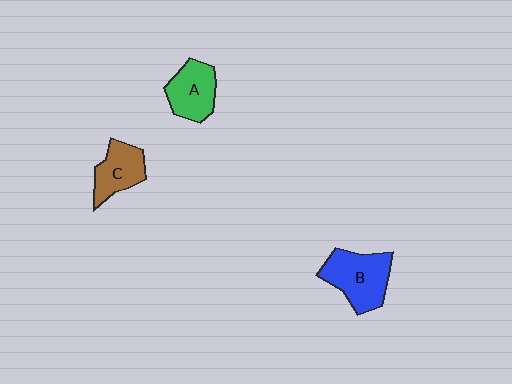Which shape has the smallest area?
Shape C (brown).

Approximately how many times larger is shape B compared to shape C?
Approximately 1.4 times.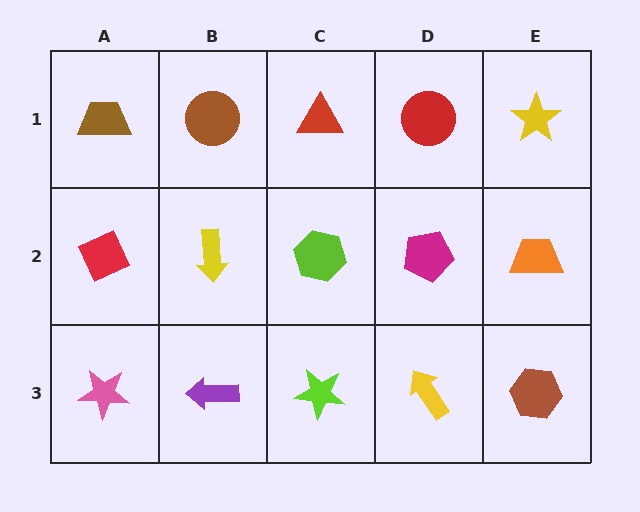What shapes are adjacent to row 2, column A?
A brown trapezoid (row 1, column A), a pink star (row 3, column A), a yellow arrow (row 2, column B).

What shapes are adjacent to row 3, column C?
A lime hexagon (row 2, column C), a purple arrow (row 3, column B), a yellow arrow (row 3, column D).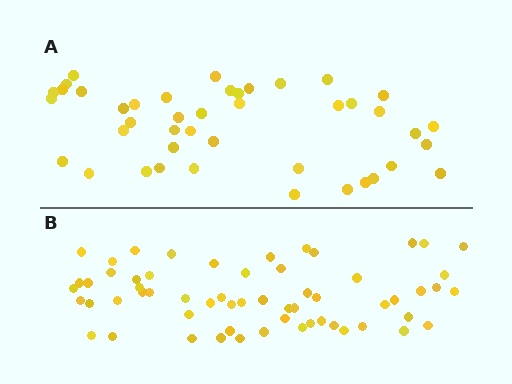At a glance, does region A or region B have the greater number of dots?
Region B (the bottom region) has more dots.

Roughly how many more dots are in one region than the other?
Region B has approximately 15 more dots than region A.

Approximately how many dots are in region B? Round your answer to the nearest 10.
About 60 dots.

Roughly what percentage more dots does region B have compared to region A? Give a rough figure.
About 40% more.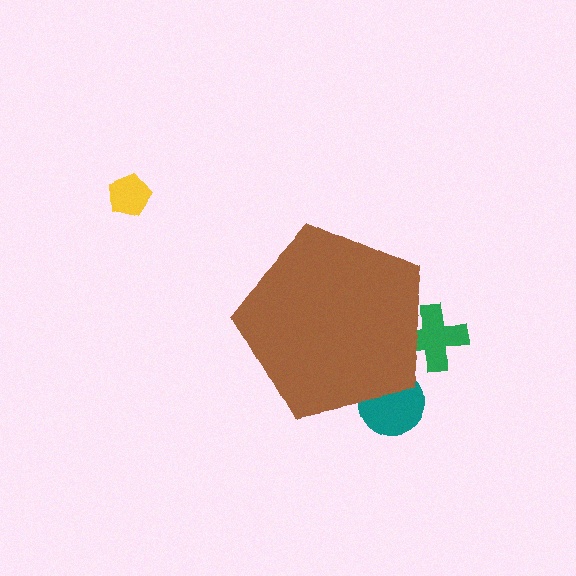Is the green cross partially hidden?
Yes, the green cross is partially hidden behind the brown pentagon.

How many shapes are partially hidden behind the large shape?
2 shapes are partially hidden.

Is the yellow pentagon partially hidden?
No, the yellow pentagon is fully visible.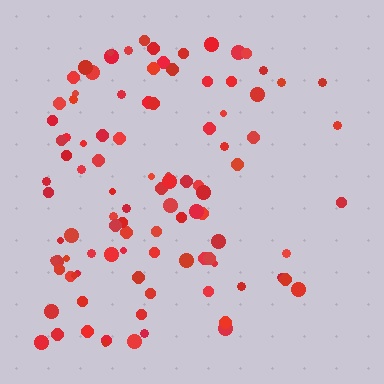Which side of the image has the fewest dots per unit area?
The right.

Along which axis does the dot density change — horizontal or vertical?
Horizontal.